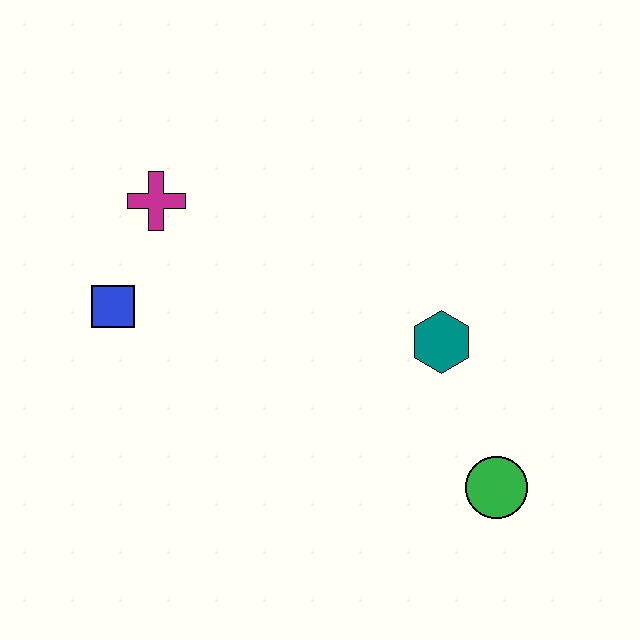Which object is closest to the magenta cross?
The blue square is closest to the magenta cross.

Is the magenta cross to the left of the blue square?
No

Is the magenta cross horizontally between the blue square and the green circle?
Yes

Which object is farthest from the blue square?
The green circle is farthest from the blue square.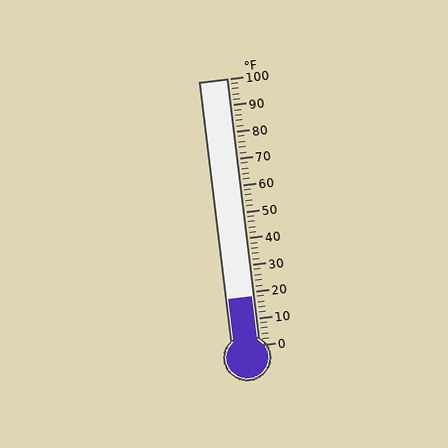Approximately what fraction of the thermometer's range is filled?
The thermometer is filled to approximately 20% of its range.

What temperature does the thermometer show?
The thermometer shows approximately 18°F.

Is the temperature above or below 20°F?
The temperature is below 20°F.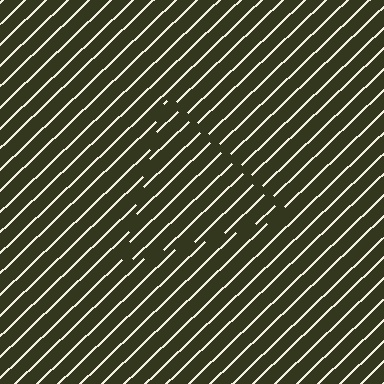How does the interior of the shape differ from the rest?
The interior of the shape contains the same grating, shifted by half a period — the contour is defined by the phase discontinuity where line-ends from the inner and outer gratings abut.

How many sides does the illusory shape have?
3 sides — the line-ends trace a triangle.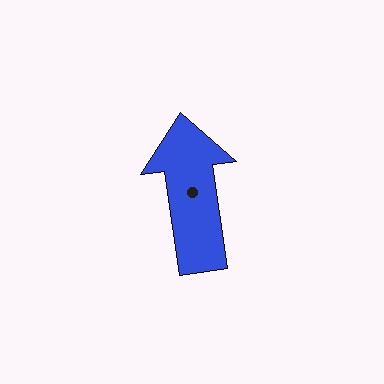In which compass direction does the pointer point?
North.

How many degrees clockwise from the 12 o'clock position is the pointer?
Approximately 352 degrees.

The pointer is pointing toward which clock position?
Roughly 12 o'clock.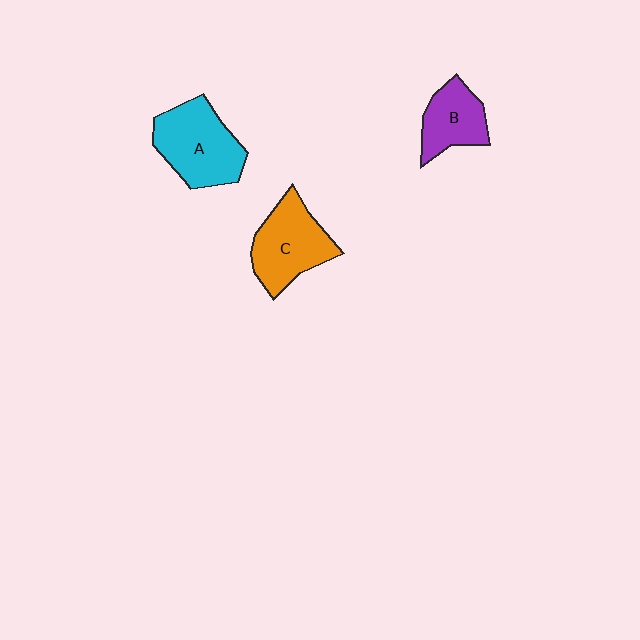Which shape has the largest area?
Shape A (cyan).